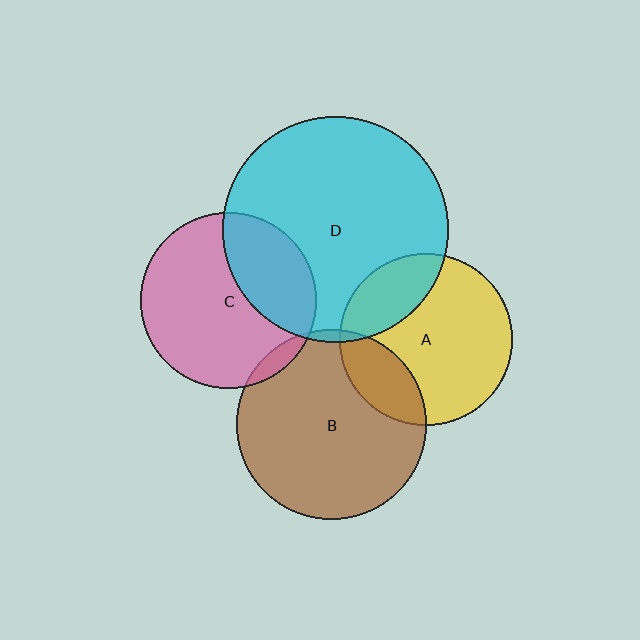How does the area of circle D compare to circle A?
Approximately 1.7 times.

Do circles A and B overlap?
Yes.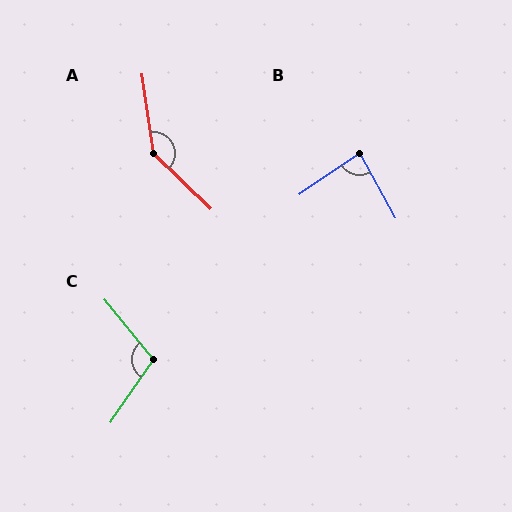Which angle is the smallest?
B, at approximately 85 degrees.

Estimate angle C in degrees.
Approximately 106 degrees.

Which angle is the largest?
A, at approximately 142 degrees.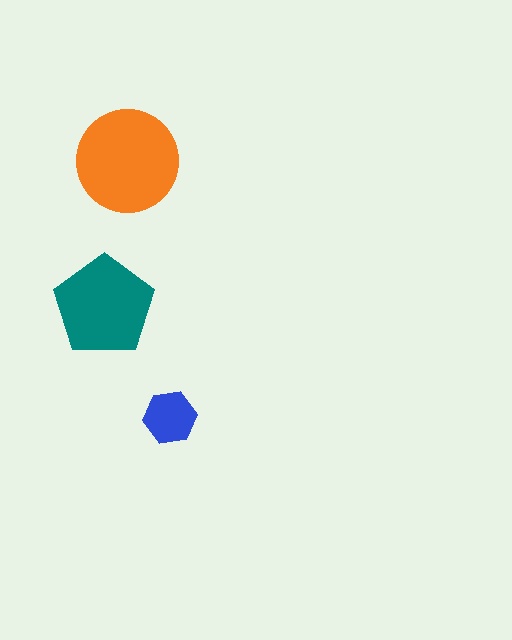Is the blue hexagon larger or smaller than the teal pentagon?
Smaller.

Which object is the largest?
The orange circle.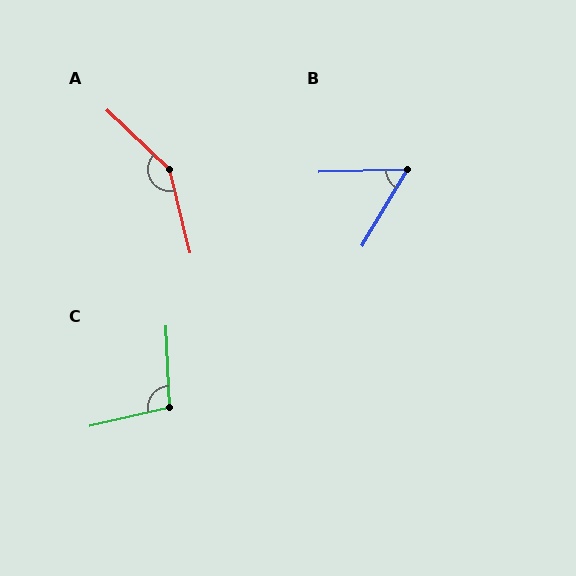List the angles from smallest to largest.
B (58°), C (101°), A (147°).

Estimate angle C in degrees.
Approximately 101 degrees.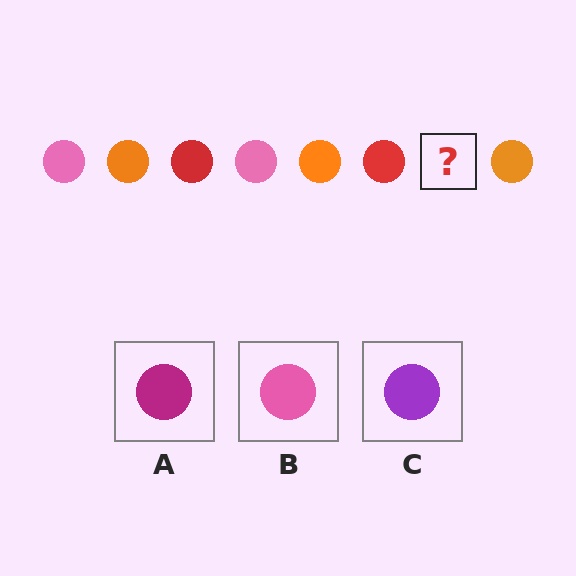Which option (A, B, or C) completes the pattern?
B.